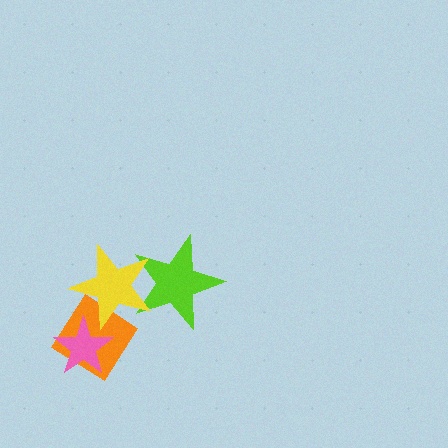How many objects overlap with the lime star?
1 object overlaps with the lime star.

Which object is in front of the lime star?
The yellow star is in front of the lime star.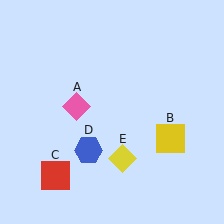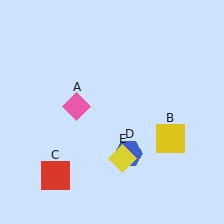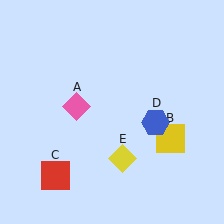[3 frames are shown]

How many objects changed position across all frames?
1 object changed position: blue hexagon (object D).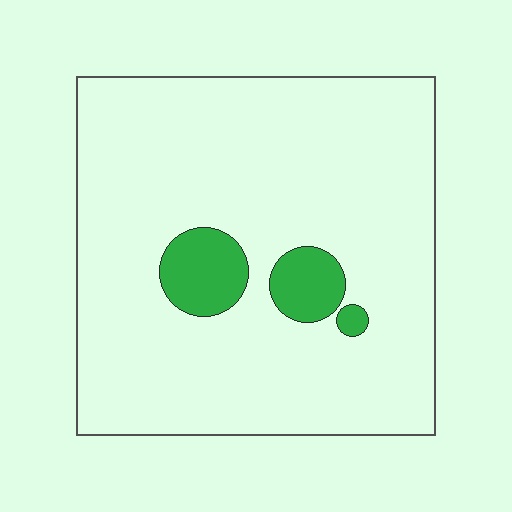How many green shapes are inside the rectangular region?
3.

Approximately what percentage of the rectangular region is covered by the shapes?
Approximately 10%.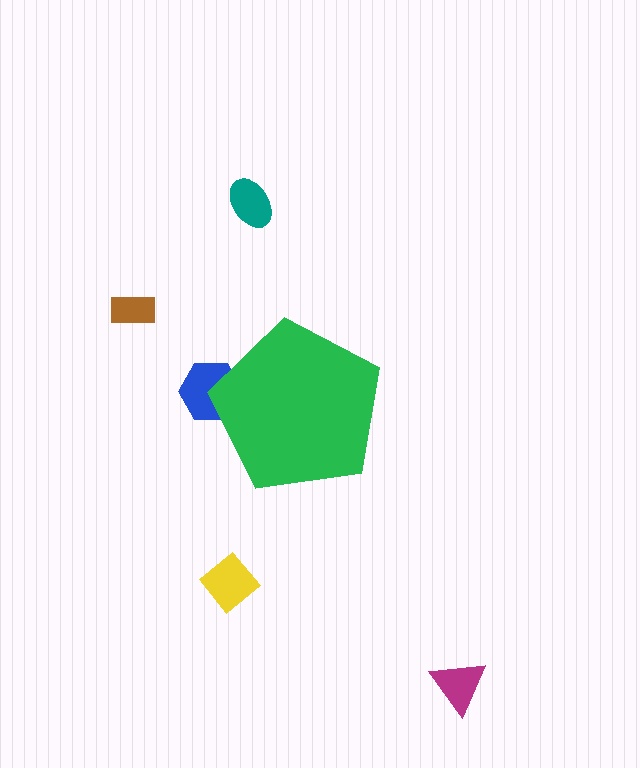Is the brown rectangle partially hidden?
No, the brown rectangle is fully visible.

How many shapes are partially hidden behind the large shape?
1 shape is partially hidden.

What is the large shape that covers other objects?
A green pentagon.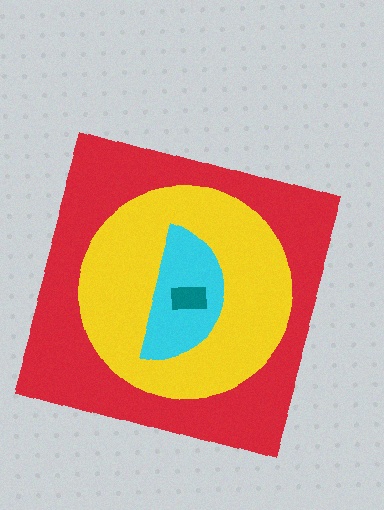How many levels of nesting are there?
4.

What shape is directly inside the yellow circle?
The cyan semicircle.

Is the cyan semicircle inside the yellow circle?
Yes.